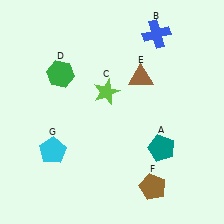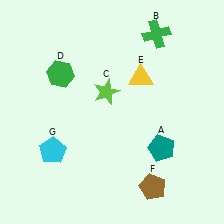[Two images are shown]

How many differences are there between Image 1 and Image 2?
There are 2 differences between the two images.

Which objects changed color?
B changed from blue to green. E changed from brown to yellow.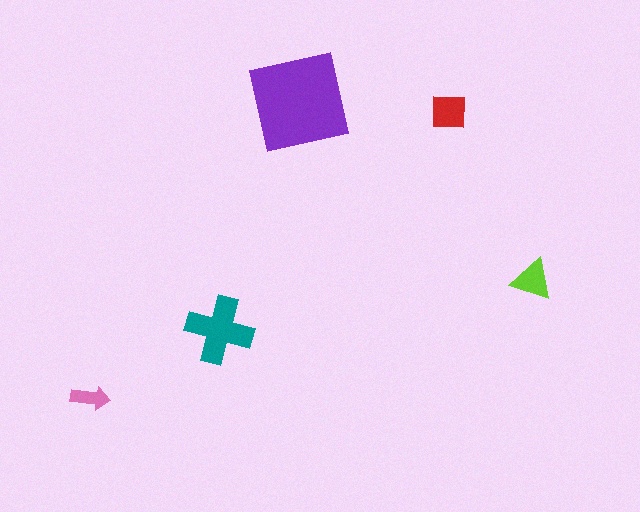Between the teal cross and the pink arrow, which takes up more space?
The teal cross.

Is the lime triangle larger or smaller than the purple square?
Smaller.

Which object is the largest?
The purple square.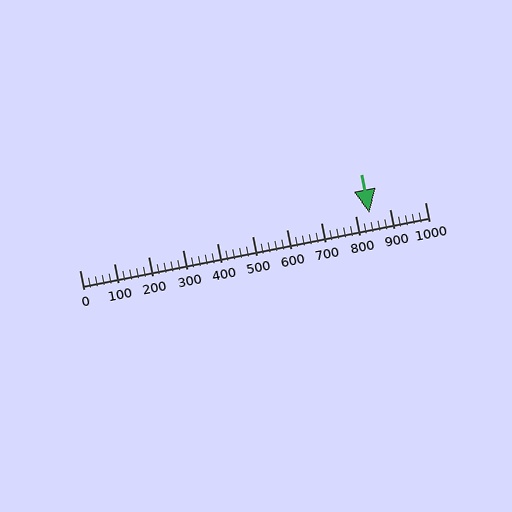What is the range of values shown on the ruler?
The ruler shows values from 0 to 1000.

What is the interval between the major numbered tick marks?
The major tick marks are spaced 100 units apart.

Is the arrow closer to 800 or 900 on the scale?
The arrow is closer to 800.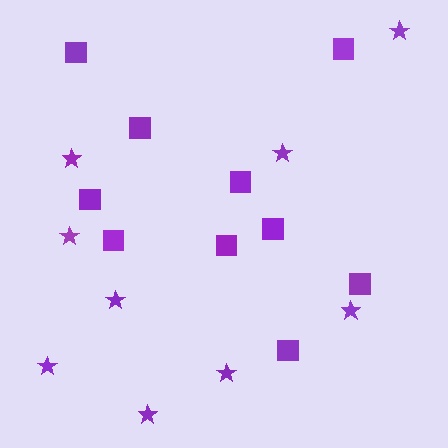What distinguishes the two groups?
There are 2 groups: one group of stars (9) and one group of squares (10).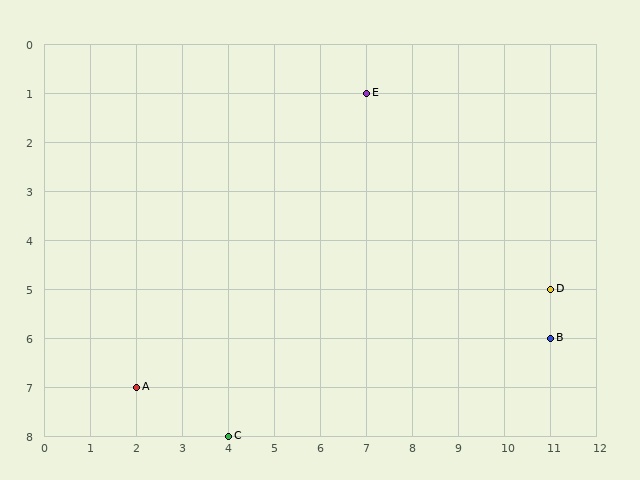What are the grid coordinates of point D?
Point D is at grid coordinates (11, 5).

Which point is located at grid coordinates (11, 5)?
Point D is at (11, 5).